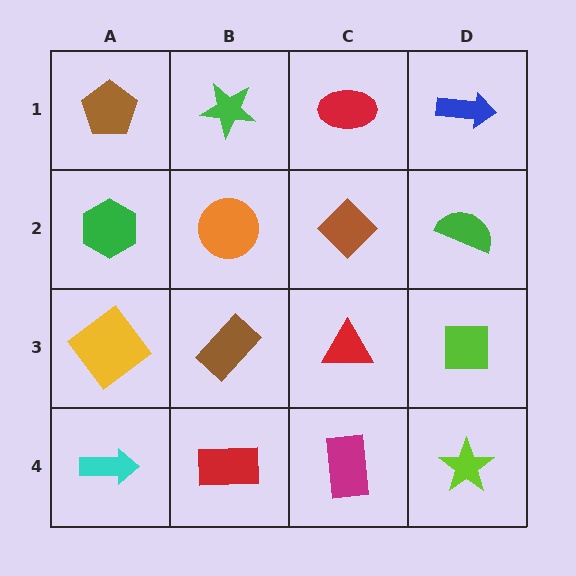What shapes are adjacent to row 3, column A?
A green hexagon (row 2, column A), a cyan arrow (row 4, column A), a brown rectangle (row 3, column B).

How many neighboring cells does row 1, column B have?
3.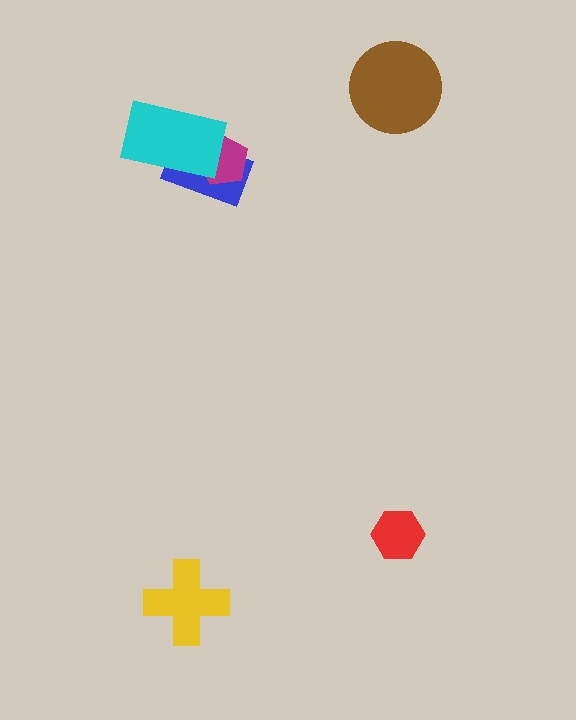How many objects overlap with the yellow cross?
0 objects overlap with the yellow cross.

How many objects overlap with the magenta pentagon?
2 objects overlap with the magenta pentagon.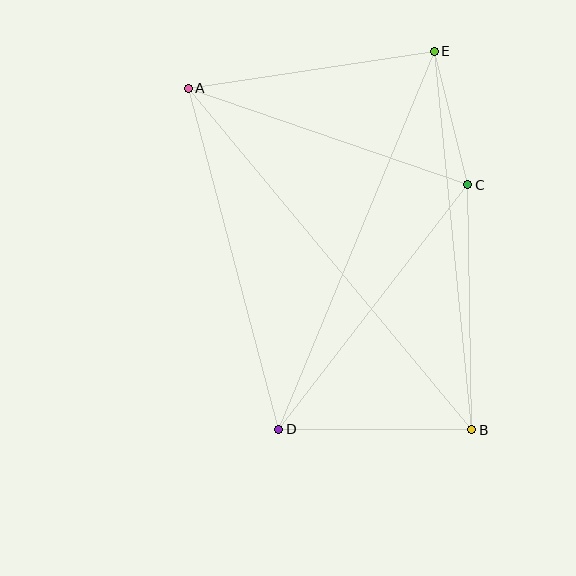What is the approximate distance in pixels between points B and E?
The distance between B and E is approximately 380 pixels.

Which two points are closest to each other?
Points C and E are closest to each other.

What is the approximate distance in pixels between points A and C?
The distance between A and C is approximately 296 pixels.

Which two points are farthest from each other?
Points A and B are farthest from each other.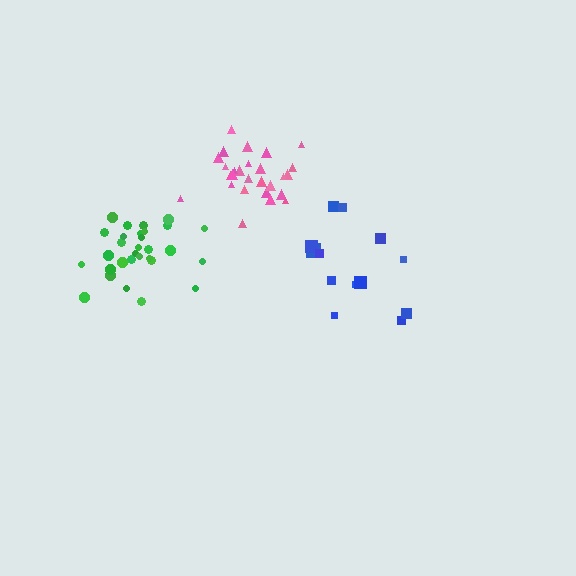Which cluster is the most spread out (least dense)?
Blue.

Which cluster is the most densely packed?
Pink.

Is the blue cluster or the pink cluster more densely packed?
Pink.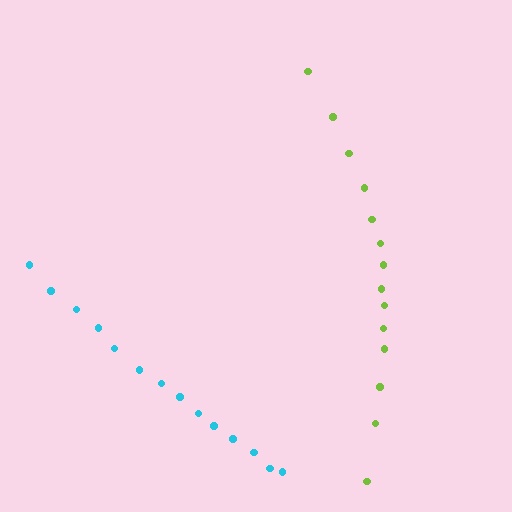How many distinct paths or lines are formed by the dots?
There are 2 distinct paths.